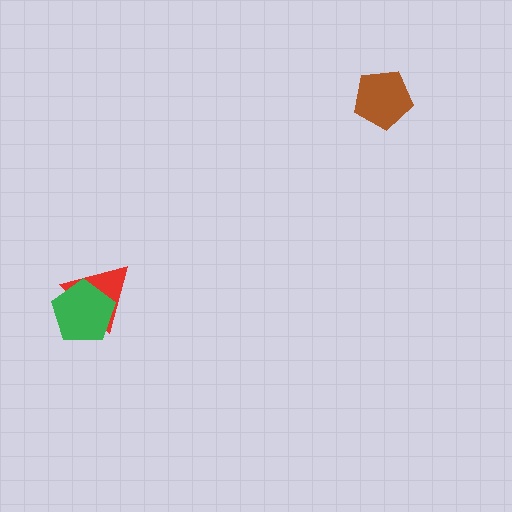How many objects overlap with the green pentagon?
1 object overlaps with the green pentagon.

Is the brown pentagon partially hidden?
No, no other shape covers it.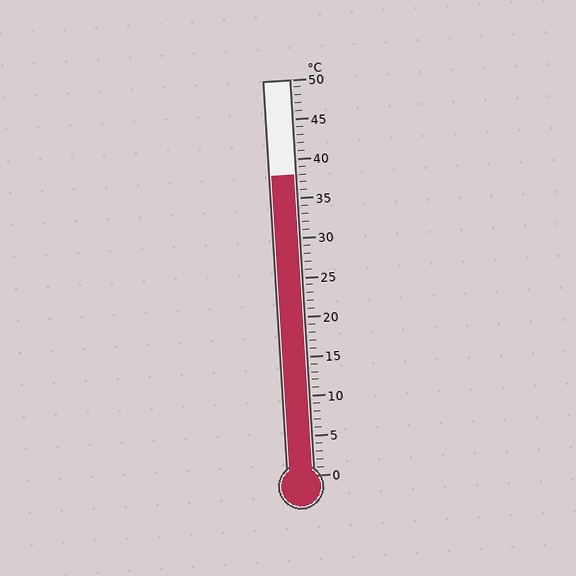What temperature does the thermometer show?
The thermometer shows approximately 38°C.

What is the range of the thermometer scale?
The thermometer scale ranges from 0°C to 50°C.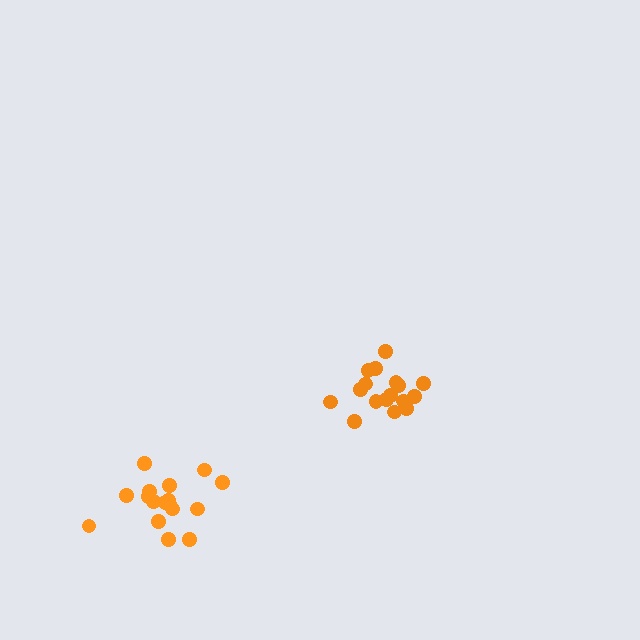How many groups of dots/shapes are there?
There are 2 groups.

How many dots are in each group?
Group 1: 17 dots, Group 2: 17 dots (34 total).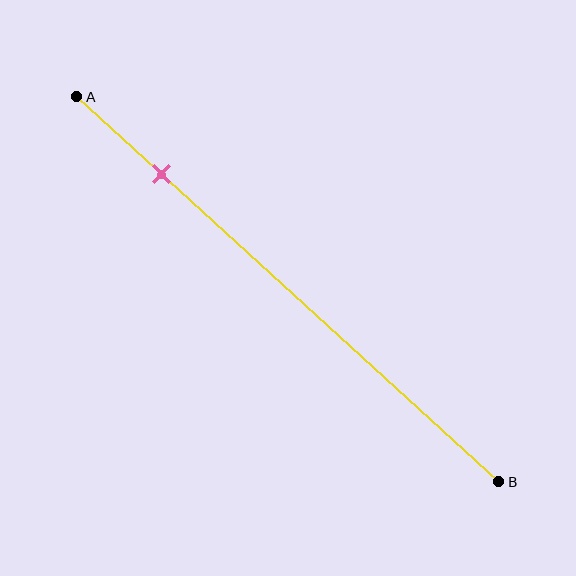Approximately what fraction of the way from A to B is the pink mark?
The pink mark is approximately 20% of the way from A to B.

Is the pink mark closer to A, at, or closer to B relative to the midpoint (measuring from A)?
The pink mark is closer to point A than the midpoint of segment AB.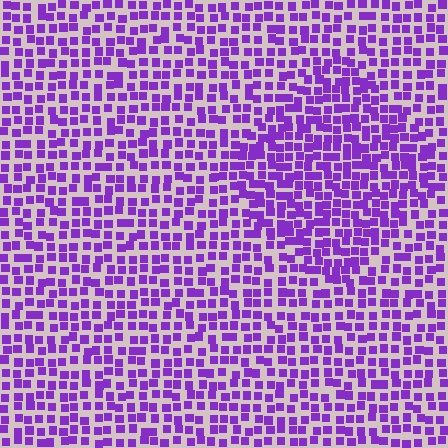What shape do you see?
I see a diamond.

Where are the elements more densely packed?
The elements are more densely packed inside the diamond boundary.